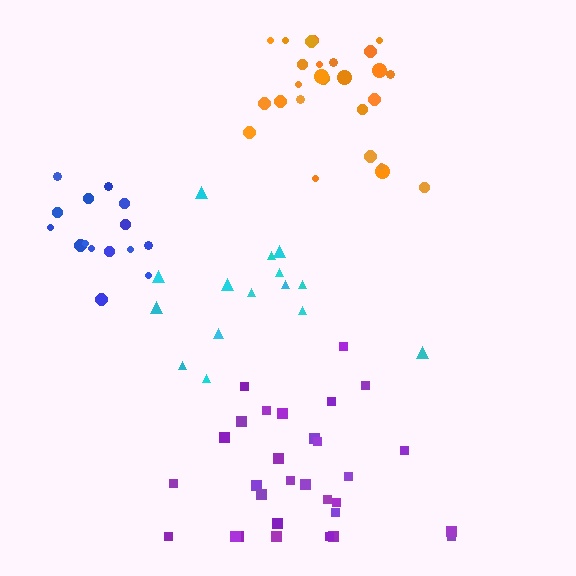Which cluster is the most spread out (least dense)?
Cyan.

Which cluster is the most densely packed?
Blue.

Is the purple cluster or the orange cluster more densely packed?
Orange.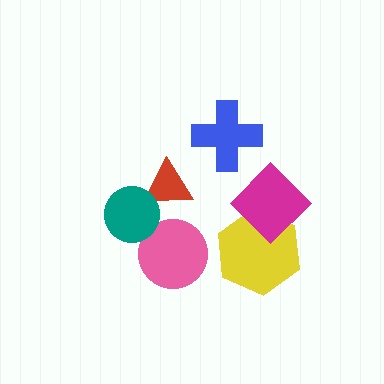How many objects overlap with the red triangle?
1 object overlaps with the red triangle.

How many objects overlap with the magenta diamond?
1 object overlaps with the magenta diamond.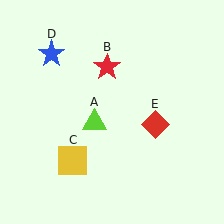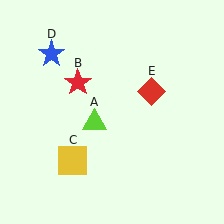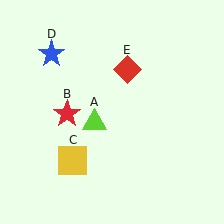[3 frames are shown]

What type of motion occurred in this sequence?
The red star (object B), red diamond (object E) rotated counterclockwise around the center of the scene.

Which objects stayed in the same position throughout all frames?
Lime triangle (object A) and yellow square (object C) and blue star (object D) remained stationary.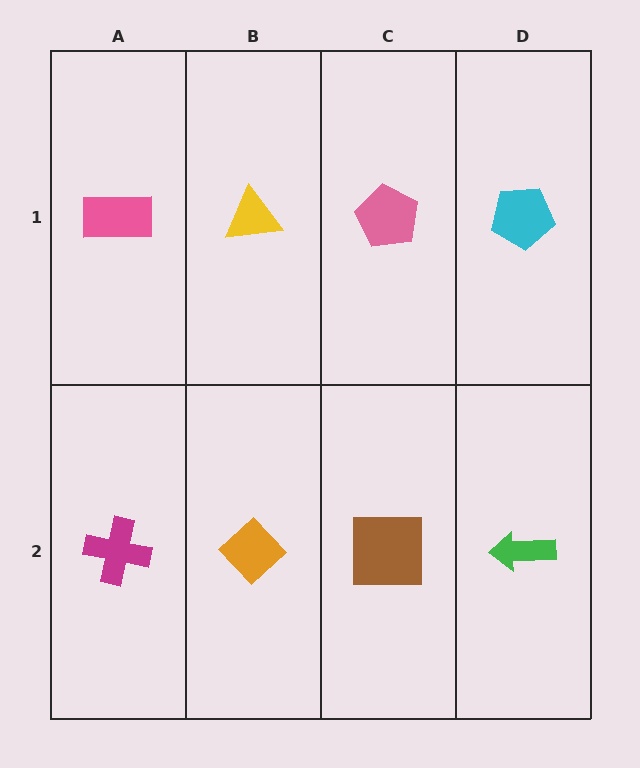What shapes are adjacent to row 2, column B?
A yellow triangle (row 1, column B), a magenta cross (row 2, column A), a brown square (row 2, column C).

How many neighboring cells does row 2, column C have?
3.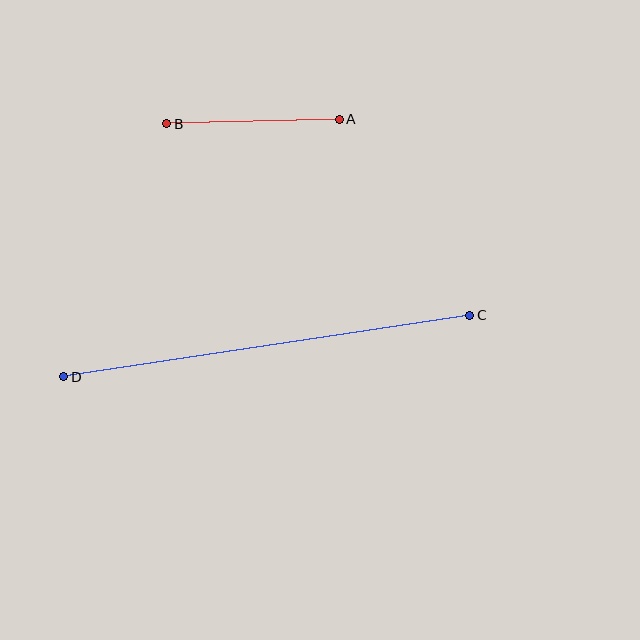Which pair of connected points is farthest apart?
Points C and D are farthest apart.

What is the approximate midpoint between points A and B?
The midpoint is at approximately (253, 122) pixels.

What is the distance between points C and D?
The distance is approximately 410 pixels.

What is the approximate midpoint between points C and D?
The midpoint is at approximately (267, 346) pixels.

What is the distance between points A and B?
The distance is approximately 172 pixels.